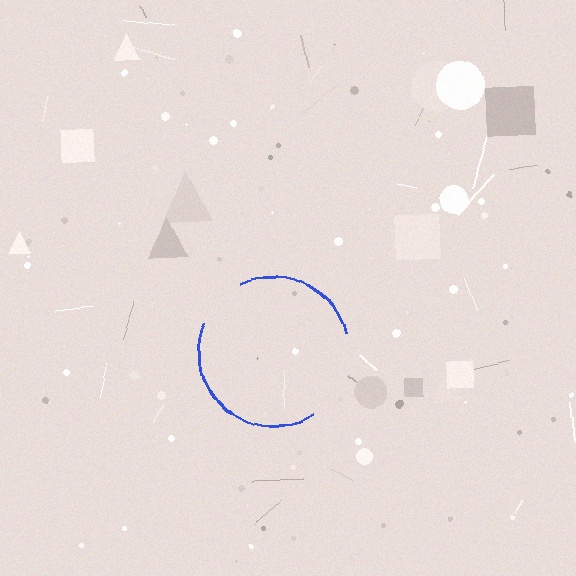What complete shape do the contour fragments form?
The contour fragments form a circle.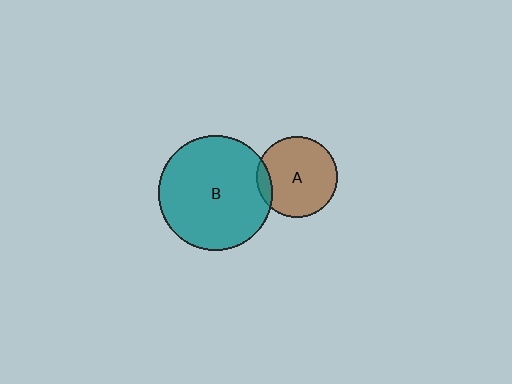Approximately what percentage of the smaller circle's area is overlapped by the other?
Approximately 10%.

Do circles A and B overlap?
Yes.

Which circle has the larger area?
Circle B (teal).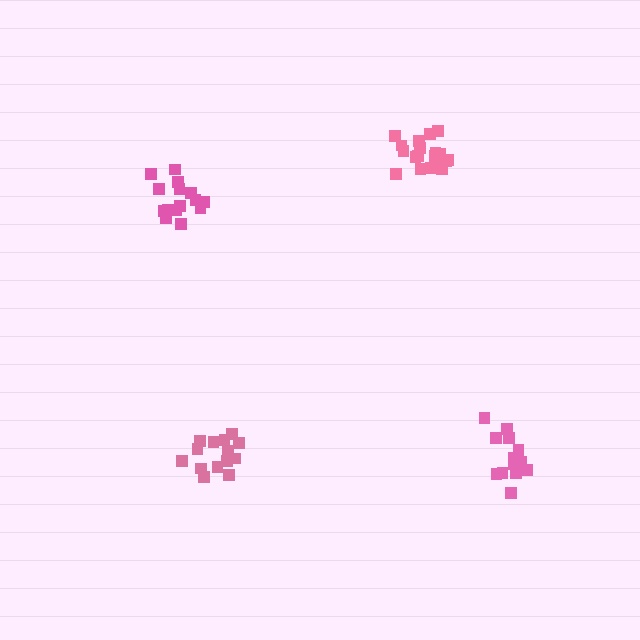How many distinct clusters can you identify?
There are 4 distinct clusters.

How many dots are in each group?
Group 1: 15 dots, Group 2: 15 dots, Group 3: 19 dots, Group 4: 14 dots (63 total).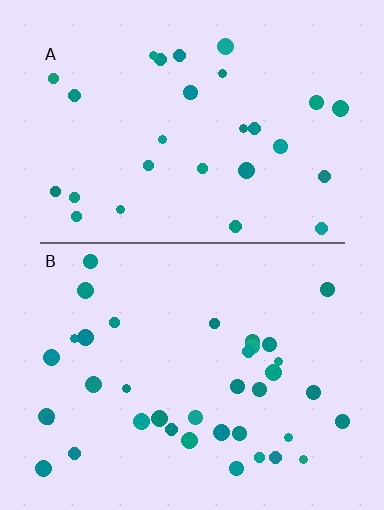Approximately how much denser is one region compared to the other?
Approximately 1.4× — region B over region A.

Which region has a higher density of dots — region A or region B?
B (the bottom).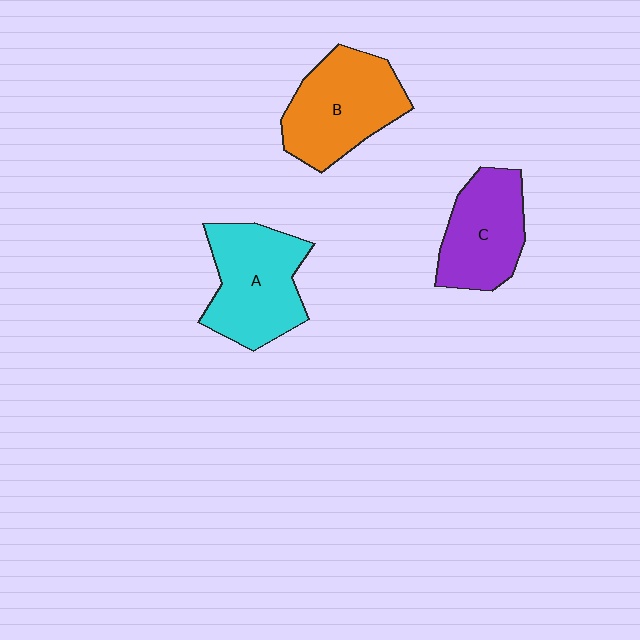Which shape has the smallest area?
Shape C (purple).